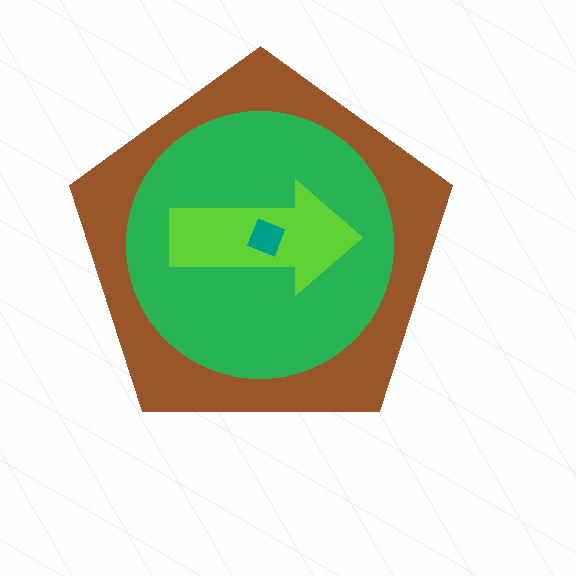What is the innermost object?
The teal diamond.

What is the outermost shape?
The brown pentagon.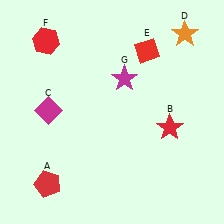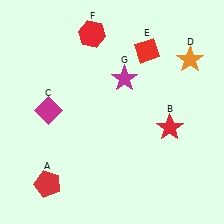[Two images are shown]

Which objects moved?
The objects that moved are: the orange star (D), the red hexagon (F).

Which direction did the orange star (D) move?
The orange star (D) moved down.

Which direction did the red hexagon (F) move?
The red hexagon (F) moved right.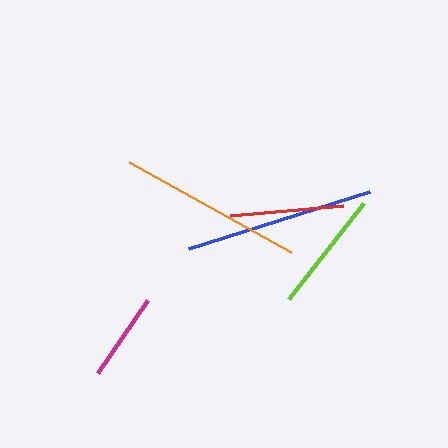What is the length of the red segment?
The red segment is approximately 114 pixels long.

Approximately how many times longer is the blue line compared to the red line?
The blue line is approximately 1.7 times the length of the red line.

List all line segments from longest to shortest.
From longest to shortest: blue, orange, lime, red, magenta.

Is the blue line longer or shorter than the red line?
The blue line is longer than the red line.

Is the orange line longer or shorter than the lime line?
The orange line is longer than the lime line.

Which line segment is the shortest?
The magenta line is the shortest at approximately 88 pixels.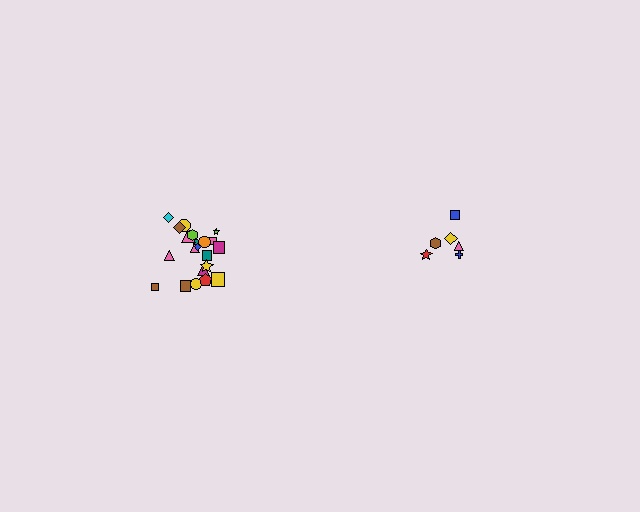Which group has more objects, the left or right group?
The left group.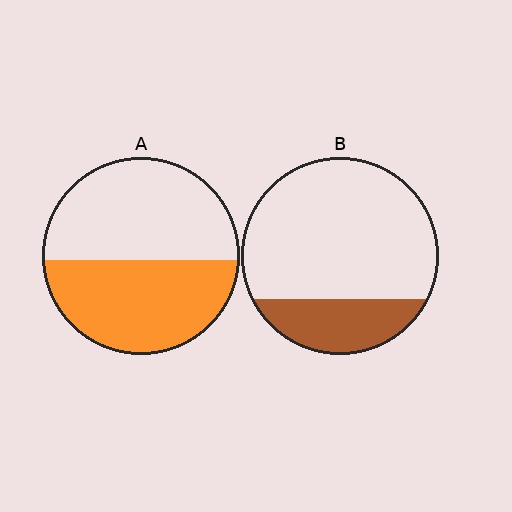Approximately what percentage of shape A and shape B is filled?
A is approximately 45% and B is approximately 25%.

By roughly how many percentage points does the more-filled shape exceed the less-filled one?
By roughly 25 percentage points (A over B).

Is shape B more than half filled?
No.